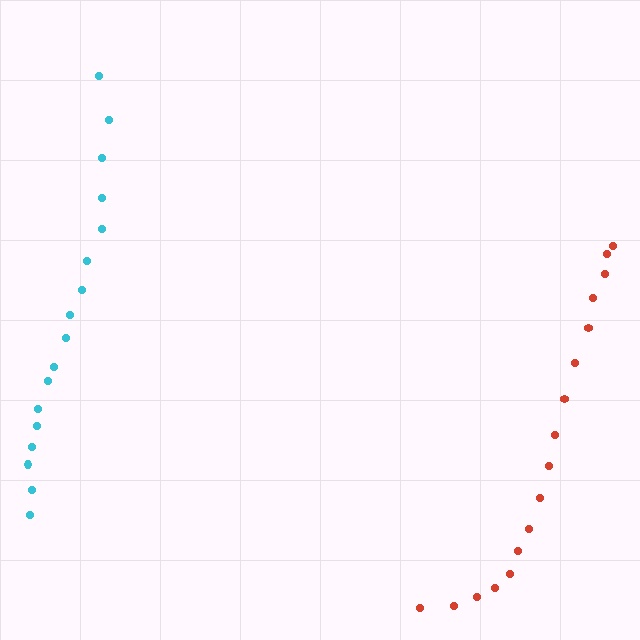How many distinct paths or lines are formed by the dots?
There are 2 distinct paths.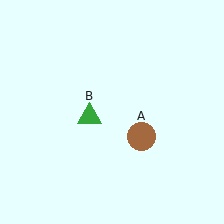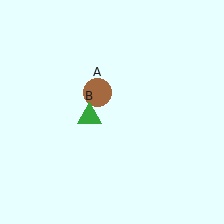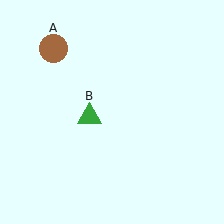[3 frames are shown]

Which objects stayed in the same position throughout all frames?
Green triangle (object B) remained stationary.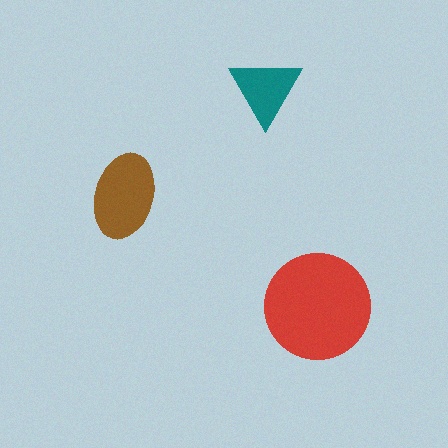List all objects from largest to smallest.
The red circle, the brown ellipse, the teal triangle.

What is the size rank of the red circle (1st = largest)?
1st.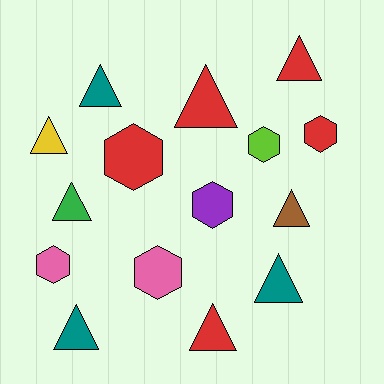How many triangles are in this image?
There are 9 triangles.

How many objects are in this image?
There are 15 objects.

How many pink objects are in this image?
There are 2 pink objects.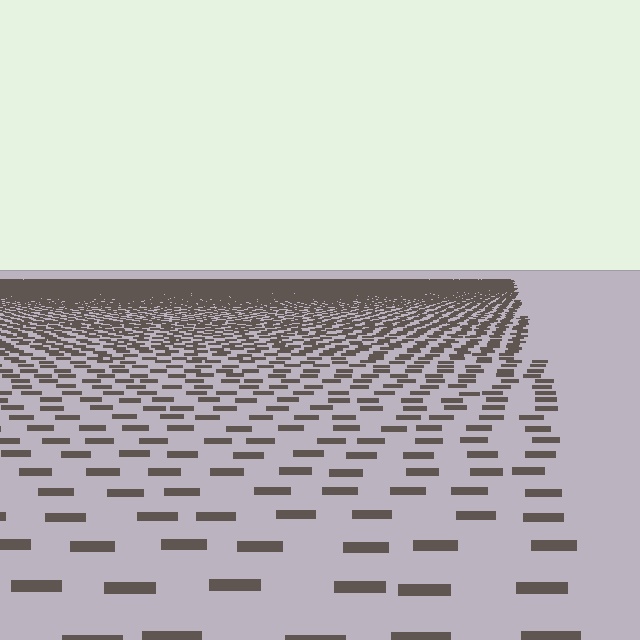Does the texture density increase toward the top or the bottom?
Density increases toward the top.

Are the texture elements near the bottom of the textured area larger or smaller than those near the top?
Larger. Near the bottom, elements are closer to the viewer and appear at a bigger on-screen size.